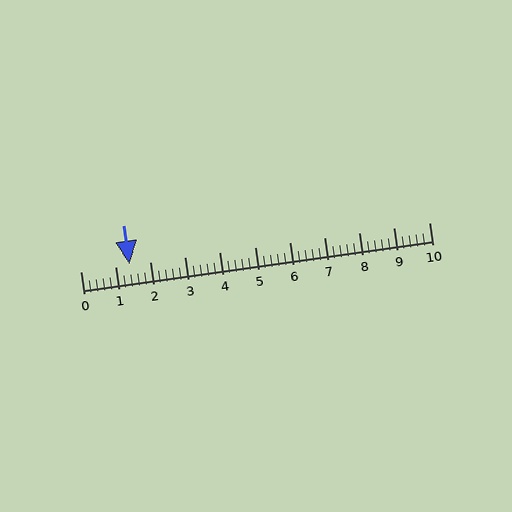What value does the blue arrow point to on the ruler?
The blue arrow points to approximately 1.4.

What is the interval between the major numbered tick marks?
The major tick marks are spaced 1 units apart.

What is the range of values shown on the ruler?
The ruler shows values from 0 to 10.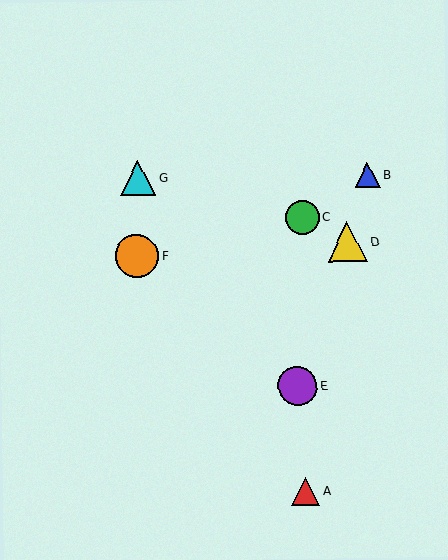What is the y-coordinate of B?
Object B is at y≈175.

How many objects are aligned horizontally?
2 objects (B, G) are aligned horizontally.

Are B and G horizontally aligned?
Yes, both are at y≈175.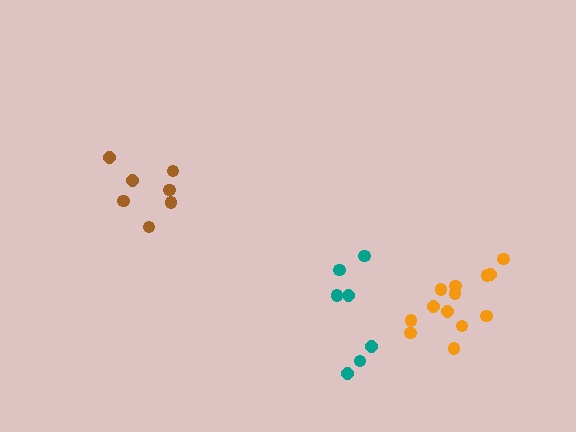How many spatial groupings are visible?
There are 3 spatial groupings.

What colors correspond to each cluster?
The clusters are colored: orange, teal, brown.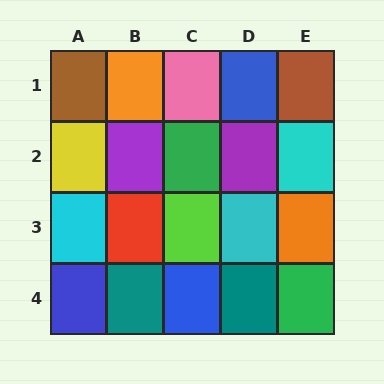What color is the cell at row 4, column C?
Blue.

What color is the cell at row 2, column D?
Purple.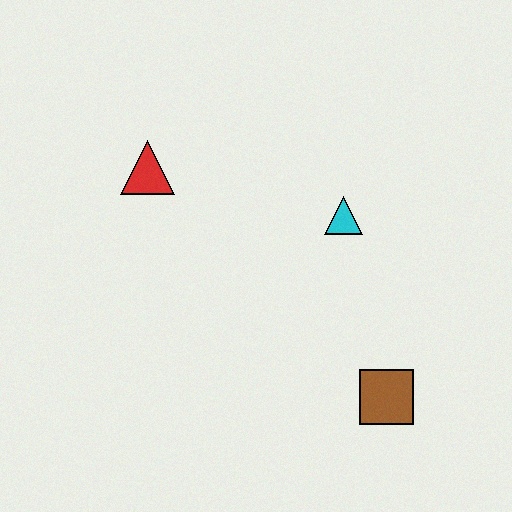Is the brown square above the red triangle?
No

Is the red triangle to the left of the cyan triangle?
Yes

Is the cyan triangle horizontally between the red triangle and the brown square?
Yes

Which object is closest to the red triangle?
The cyan triangle is closest to the red triangle.